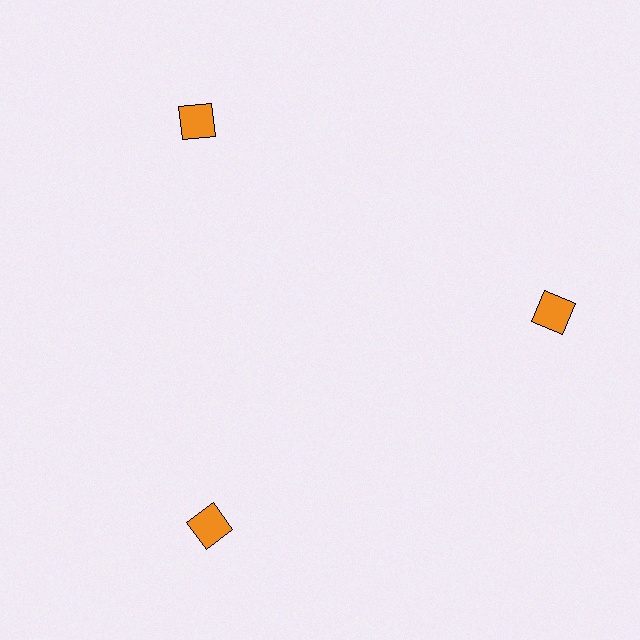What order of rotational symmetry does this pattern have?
This pattern has 3-fold rotational symmetry.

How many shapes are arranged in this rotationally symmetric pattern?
There are 3 shapes, arranged in 3 groups of 1.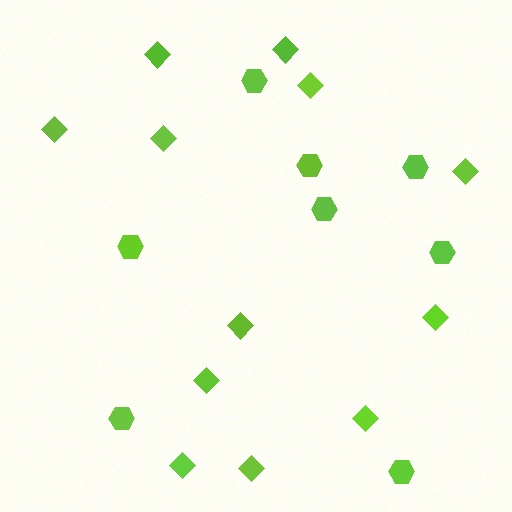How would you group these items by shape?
There are 2 groups: one group of diamonds (12) and one group of hexagons (8).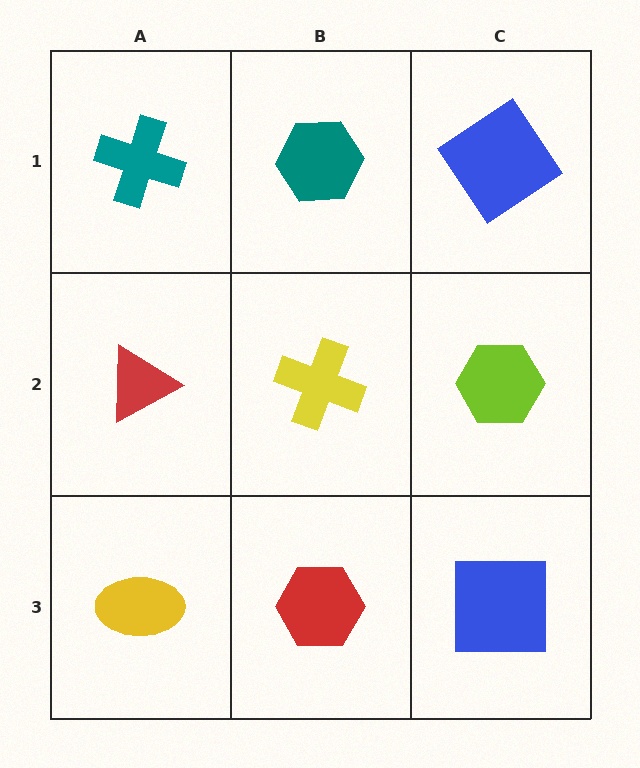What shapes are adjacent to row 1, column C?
A lime hexagon (row 2, column C), a teal hexagon (row 1, column B).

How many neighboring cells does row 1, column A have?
2.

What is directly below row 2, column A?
A yellow ellipse.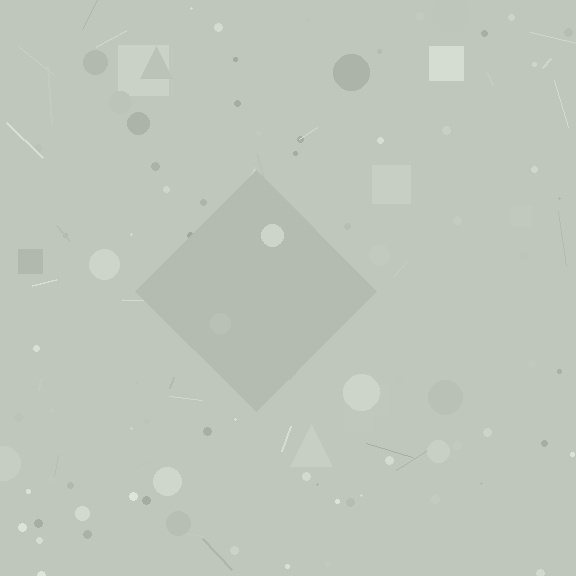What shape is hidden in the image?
A diamond is hidden in the image.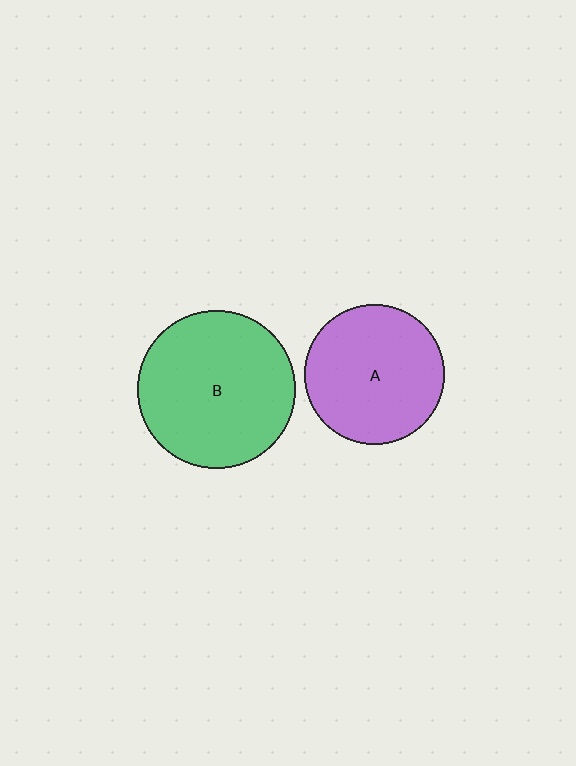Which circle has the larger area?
Circle B (green).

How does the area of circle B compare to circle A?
Approximately 1.3 times.